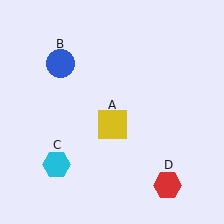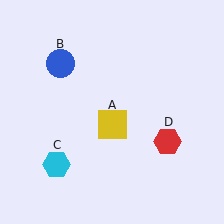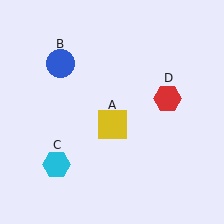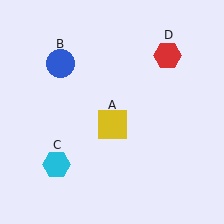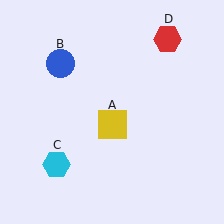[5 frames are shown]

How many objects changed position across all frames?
1 object changed position: red hexagon (object D).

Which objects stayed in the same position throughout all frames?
Yellow square (object A) and blue circle (object B) and cyan hexagon (object C) remained stationary.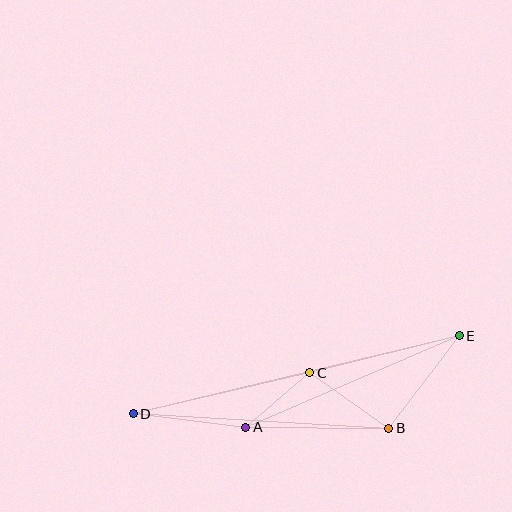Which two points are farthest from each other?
Points D and E are farthest from each other.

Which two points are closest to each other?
Points A and C are closest to each other.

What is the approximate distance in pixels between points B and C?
The distance between B and C is approximately 97 pixels.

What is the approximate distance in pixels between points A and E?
The distance between A and E is approximately 232 pixels.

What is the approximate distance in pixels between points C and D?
The distance between C and D is approximately 181 pixels.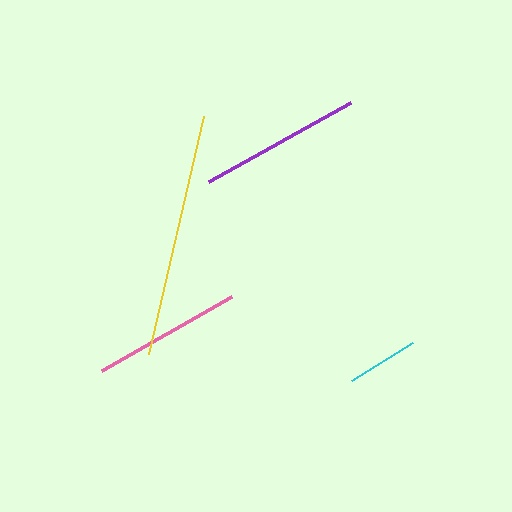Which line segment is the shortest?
The cyan line is the shortest at approximately 72 pixels.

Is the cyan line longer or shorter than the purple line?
The purple line is longer than the cyan line.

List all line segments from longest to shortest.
From longest to shortest: yellow, purple, pink, cyan.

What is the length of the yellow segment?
The yellow segment is approximately 244 pixels long.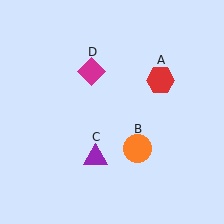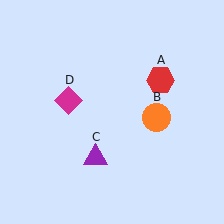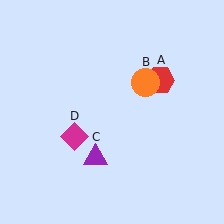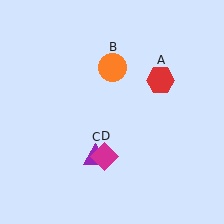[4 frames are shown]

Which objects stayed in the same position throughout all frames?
Red hexagon (object A) and purple triangle (object C) remained stationary.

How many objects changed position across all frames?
2 objects changed position: orange circle (object B), magenta diamond (object D).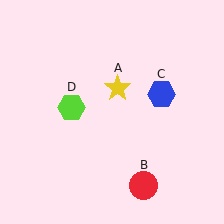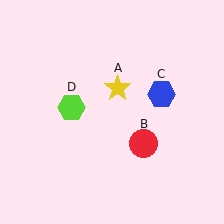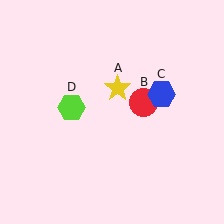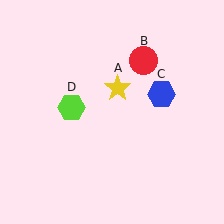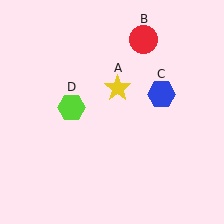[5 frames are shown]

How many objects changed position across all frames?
1 object changed position: red circle (object B).